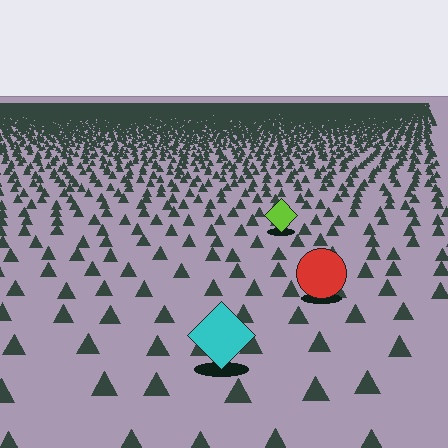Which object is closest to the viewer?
The cyan diamond is closest. The texture marks near it are larger and more spread out.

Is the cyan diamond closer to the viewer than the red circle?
Yes. The cyan diamond is closer — you can tell from the texture gradient: the ground texture is coarser near it.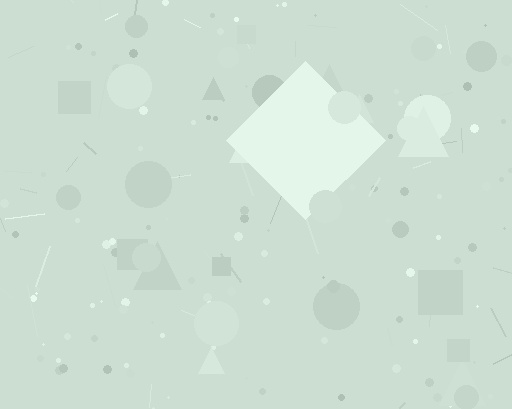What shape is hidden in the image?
A diamond is hidden in the image.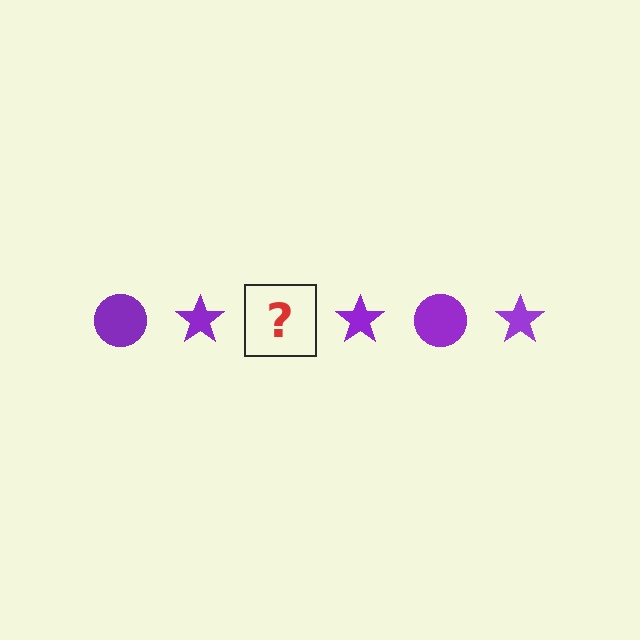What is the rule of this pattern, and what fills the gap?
The rule is that the pattern cycles through circle, star shapes in purple. The gap should be filled with a purple circle.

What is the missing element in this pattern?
The missing element is a purple circle.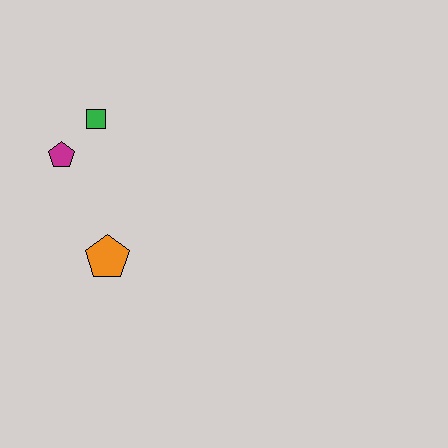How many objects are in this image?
There are 3 objects.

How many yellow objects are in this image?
There are no yellow objects.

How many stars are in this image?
There are no stars.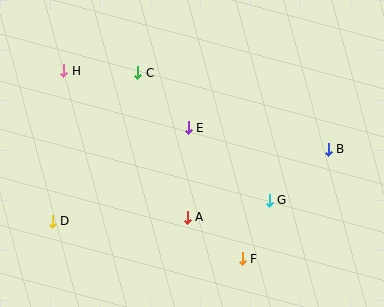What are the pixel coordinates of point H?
Point H is at (64, 71).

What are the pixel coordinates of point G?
Point G is at (269, 200).